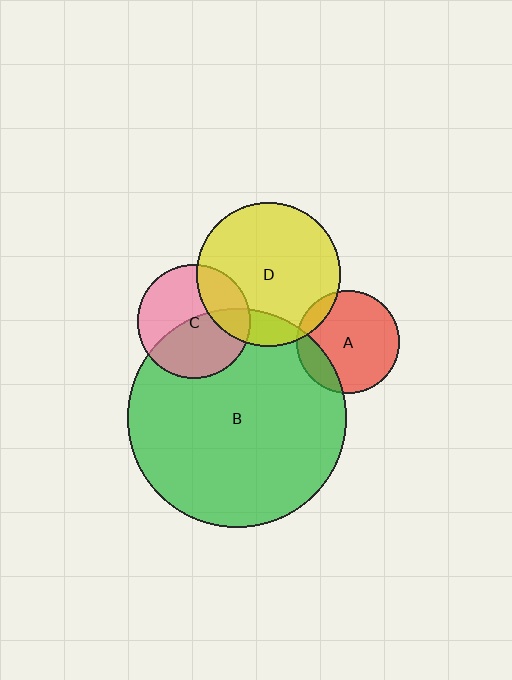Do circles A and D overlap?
Yes.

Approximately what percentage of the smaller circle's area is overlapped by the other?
Approximately 10%.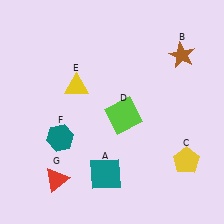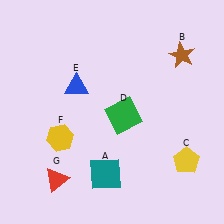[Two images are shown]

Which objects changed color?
D changed from lime to green. E changed from yellow to blue. F changed from teal to yellow.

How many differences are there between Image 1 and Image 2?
There are 3 differences between the two images.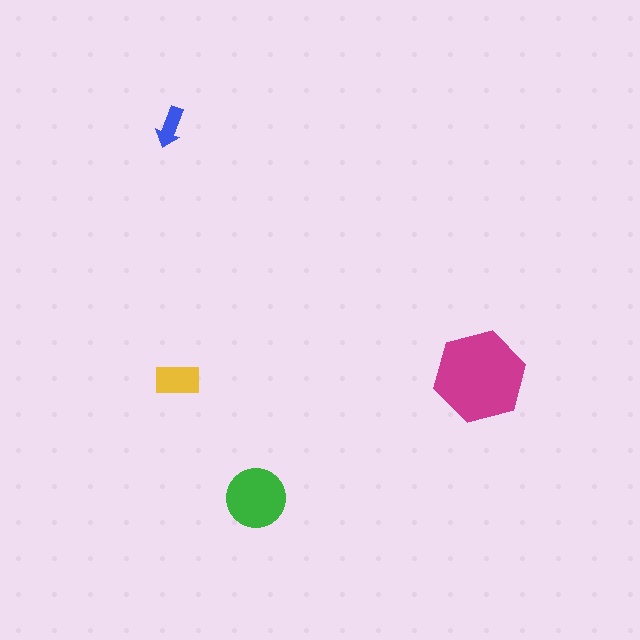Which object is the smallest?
The blue arrow.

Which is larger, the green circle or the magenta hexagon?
The magenta hexagon.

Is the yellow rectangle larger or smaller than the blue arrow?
Larger.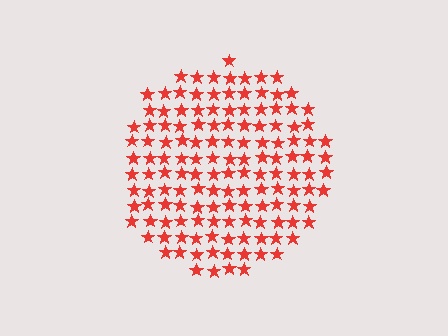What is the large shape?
The large shape is a circle.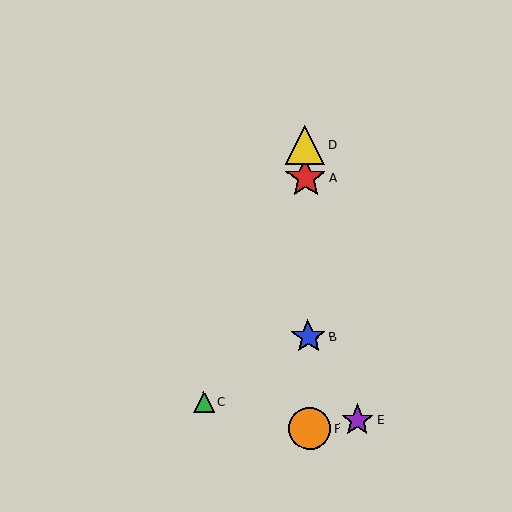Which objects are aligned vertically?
Objects A, B, D, F are aligned vertically.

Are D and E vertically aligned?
No, D is at x≈305 and E is at x≈357.